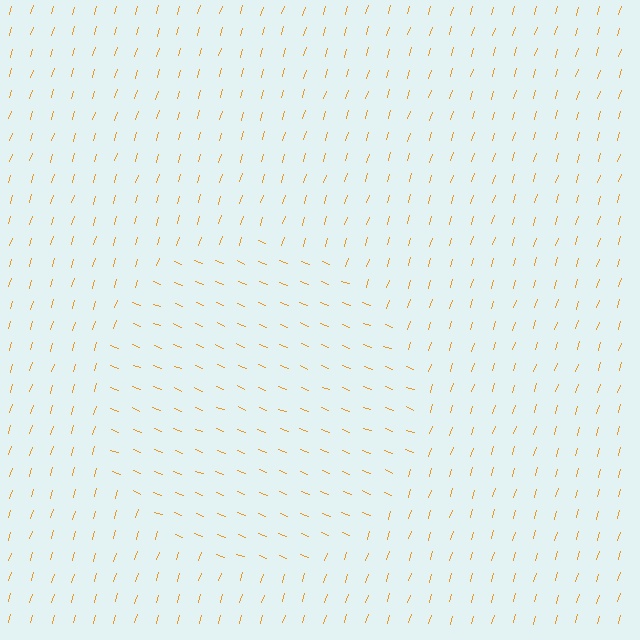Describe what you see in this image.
The image is filled with small orange line segments. A circle region in the image has lines oriented differently from the surrounding lines, creating a visible texture boundary.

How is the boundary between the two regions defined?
The boundary is defined purely by a change in line orientation (approximately 86 degrees difference). All lines are the same color and thickness.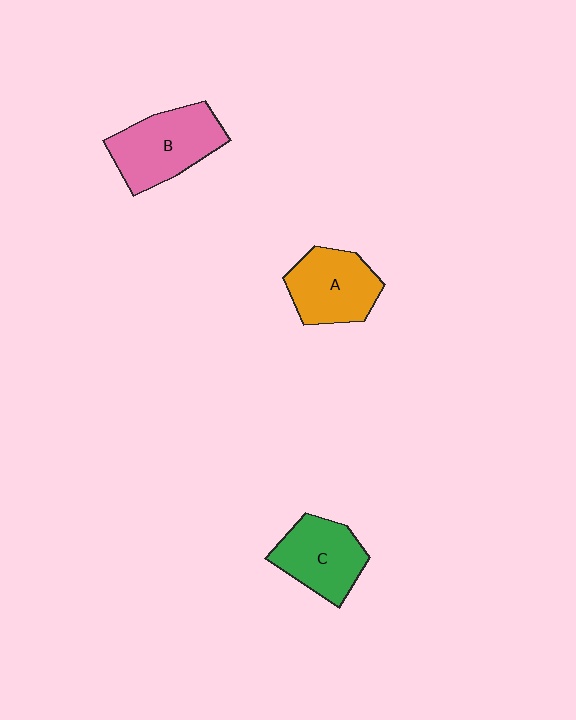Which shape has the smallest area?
Shape C (green).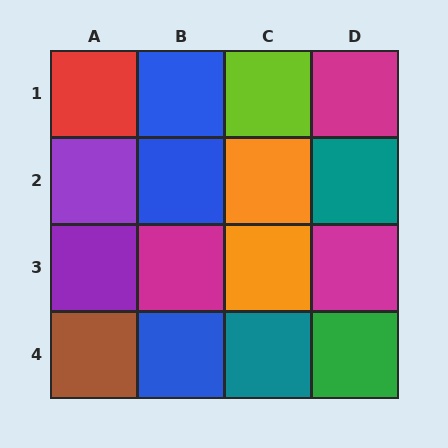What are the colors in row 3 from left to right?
Purple, magenta, orange, magenta.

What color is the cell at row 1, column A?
Red.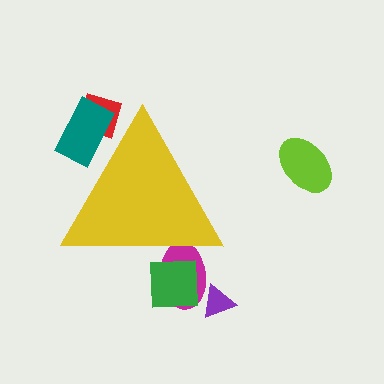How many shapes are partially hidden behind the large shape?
4 shapes are partially hidden.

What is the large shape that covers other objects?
A yellow triangle.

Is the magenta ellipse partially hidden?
Yes, the magenta ellipse is partially hidden behind the yellow triangle.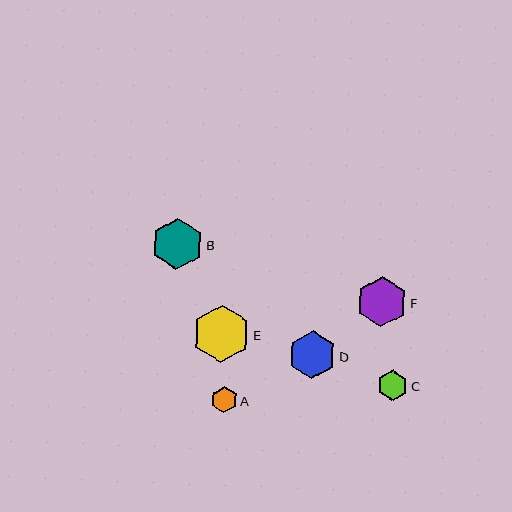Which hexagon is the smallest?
Hexagon A is the smallest with a size of approximately 26 pixels.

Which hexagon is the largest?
Hexagon E is the largest with a size of approximately 58 pixels.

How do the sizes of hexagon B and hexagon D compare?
Hexagon B and hexagon D are approximately the same size.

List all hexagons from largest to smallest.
From largest to smallest: E, B, F, D, C, A.